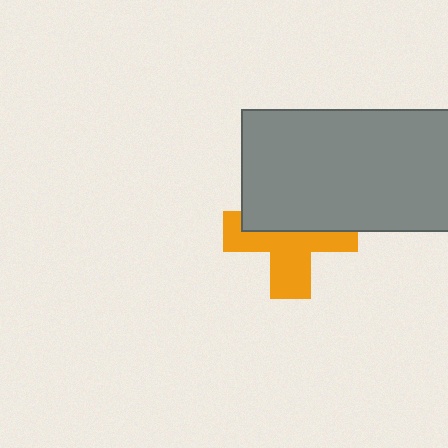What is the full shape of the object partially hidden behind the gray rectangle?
The partially hidden object is an orange cross.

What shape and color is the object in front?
The object in front is a gray rectangle.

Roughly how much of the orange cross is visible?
About half of it is visible (roughly 54%).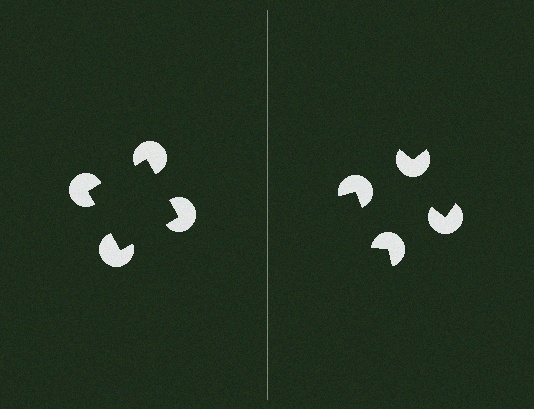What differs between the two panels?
The pac-man discs are positioned identically on both sides; only the wedge orientations differ. On the left they align to a square; on the right they are misaligned.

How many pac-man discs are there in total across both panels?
8 — 4 on each side.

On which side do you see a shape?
An illusory square appears on the left side. On the right side the wedge cuts are rotated, so no coherent shape forms.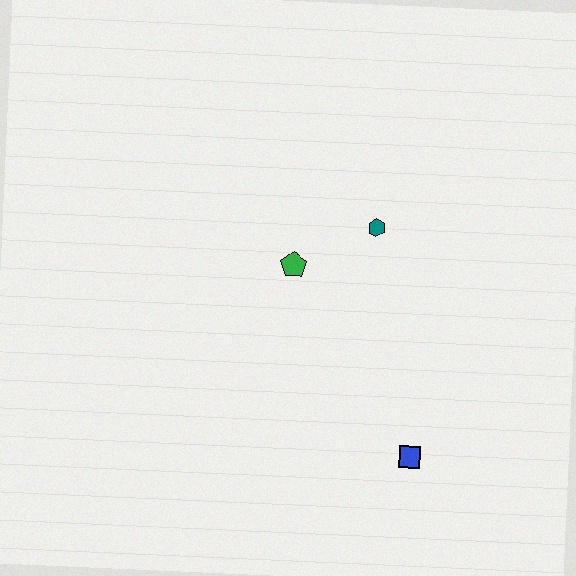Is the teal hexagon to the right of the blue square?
No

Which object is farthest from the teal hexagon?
The blue square is farthest from the teal hexagon.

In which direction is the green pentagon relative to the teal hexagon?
The green pentagon is to the left of the teal hexagon.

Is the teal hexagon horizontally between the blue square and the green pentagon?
Yes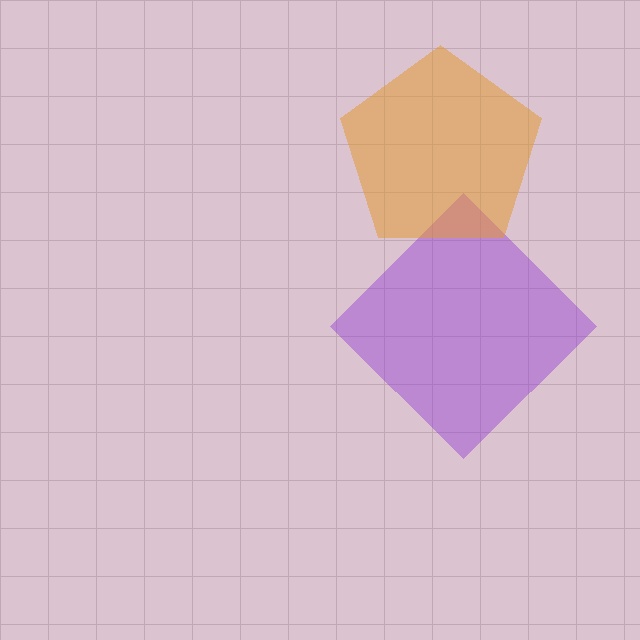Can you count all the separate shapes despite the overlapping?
Yes, there are 2 separate shapes.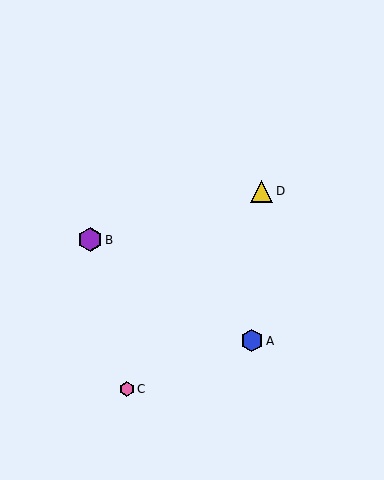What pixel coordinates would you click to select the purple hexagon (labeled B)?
Click at (90, 240) to select the purple hexagon B.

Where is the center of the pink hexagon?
The center of the pink hexagon is at (127, 389).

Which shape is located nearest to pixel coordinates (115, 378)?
The pink hexagon (labeled C) at (127, 389) is nearest to that location.